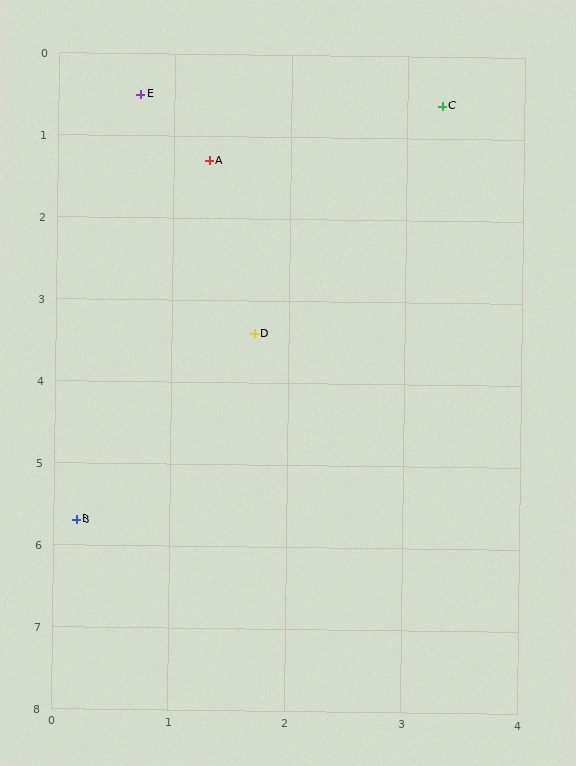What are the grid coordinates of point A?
Point A is at approximately (1.3, 1.3).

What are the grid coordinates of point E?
Point E is at approximately (0.7, 0.5).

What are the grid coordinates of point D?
Point D is at approximately (1.7, 3.4).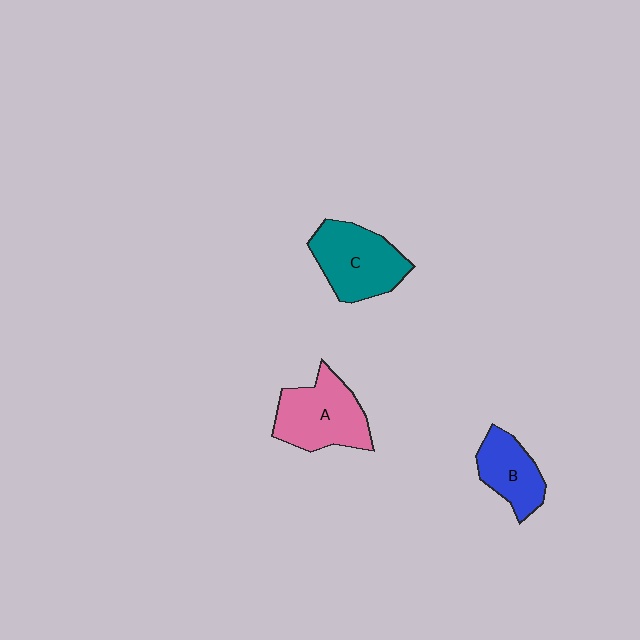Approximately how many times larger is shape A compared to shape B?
Approximately 1.5 times.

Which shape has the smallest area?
Shape B (blue).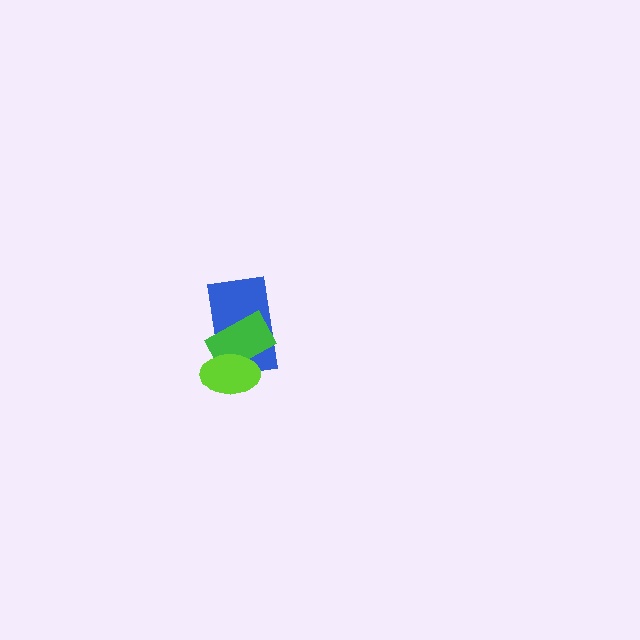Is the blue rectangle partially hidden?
Yes, it is partially covered by another shape.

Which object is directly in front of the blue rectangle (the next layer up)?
The green rectangle is directly in front of the blue rectangle.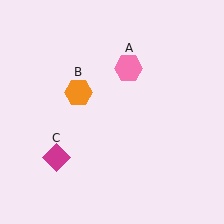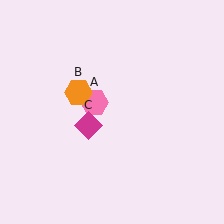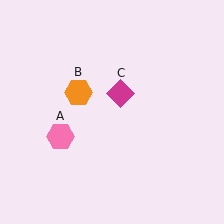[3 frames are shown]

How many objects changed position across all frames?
2 objects changed position: pink hexagon (object A), magenta diamond (object C).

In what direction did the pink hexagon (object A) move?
The pink hexagon (object A) moved down and to the left.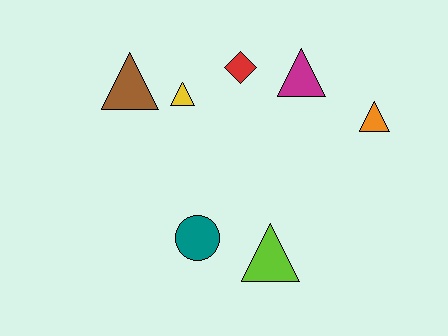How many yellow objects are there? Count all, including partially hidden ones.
There is 1 yellow object.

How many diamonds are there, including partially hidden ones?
There is 1 diamond.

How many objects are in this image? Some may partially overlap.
There are 7 objects.